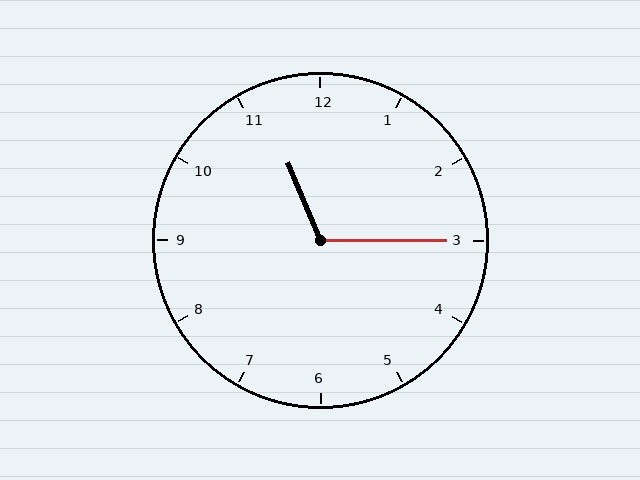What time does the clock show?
11:15.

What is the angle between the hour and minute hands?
Approximately 112 degrees.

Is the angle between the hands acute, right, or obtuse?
It is obtuse.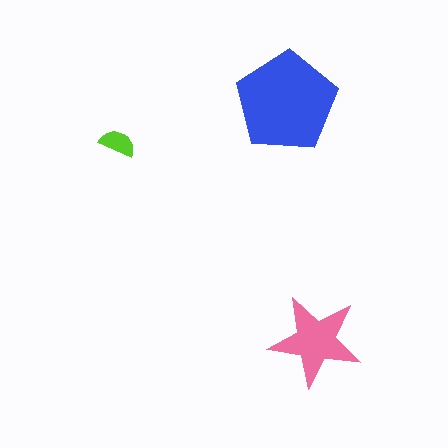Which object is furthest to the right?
The pink star is rightmost.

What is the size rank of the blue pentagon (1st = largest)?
1st.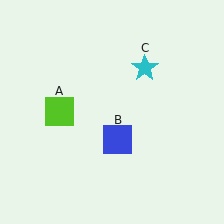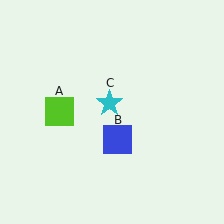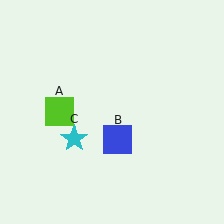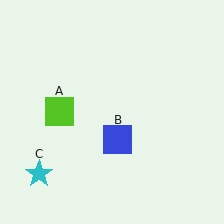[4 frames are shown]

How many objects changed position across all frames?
1 object changed position: cyan star (object C).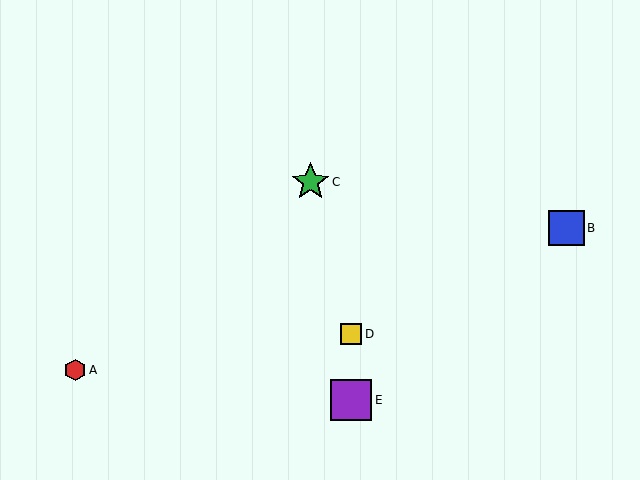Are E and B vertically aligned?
No, E is at x≈351 and B is at x≈566.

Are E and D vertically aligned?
Yes, both are at x≈351.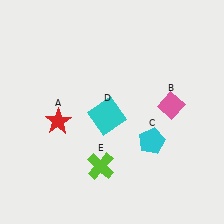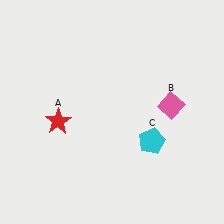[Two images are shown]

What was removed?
The lime cross (E), the cyan square (D) were removed in Image 2.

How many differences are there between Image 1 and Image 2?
There are 2 differences between the two images.